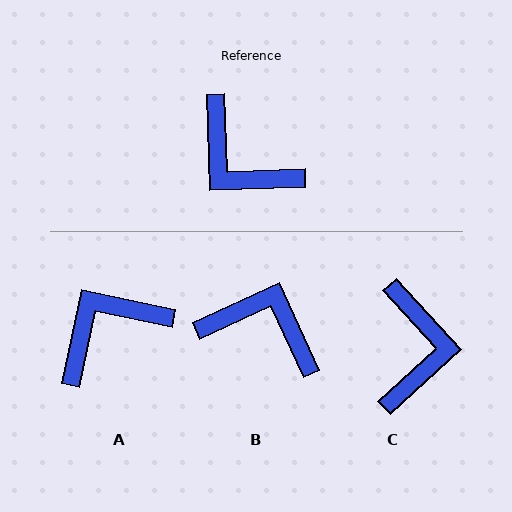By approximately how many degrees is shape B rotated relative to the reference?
Approximately 157 degrees clockwise.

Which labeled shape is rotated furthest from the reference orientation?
B, about 157 degrees away.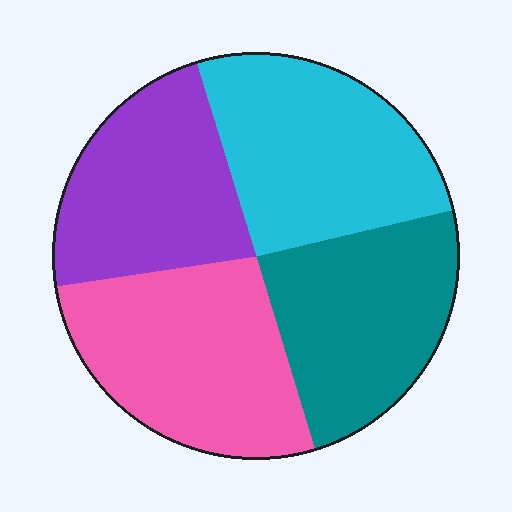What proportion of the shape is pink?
Pink takes up about one quarter (1/4) of the shape.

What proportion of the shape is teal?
Teal takes up about one quarter (1/4) of the shape.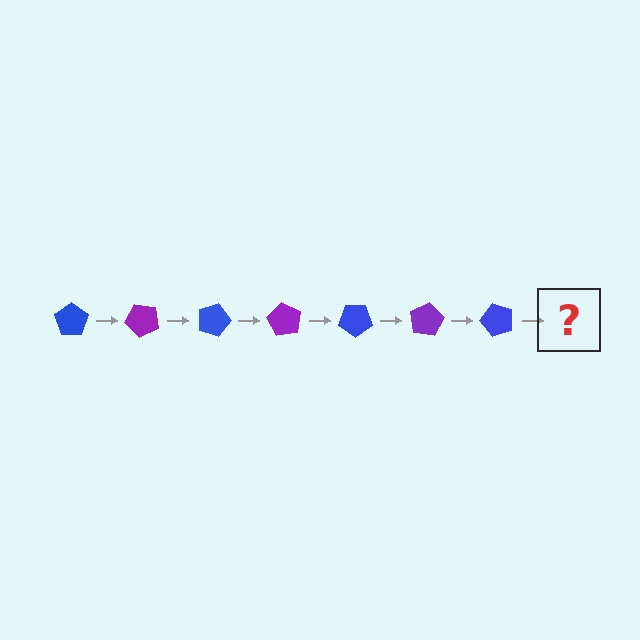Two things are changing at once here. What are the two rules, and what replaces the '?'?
The two rules are that it rotates 45 degrees each step and the color cycles through blue and purple. The '?' should be a purple pentagon, rotated 315 degrees from the start.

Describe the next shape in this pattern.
It should be a purple pentagon, rotated 315 degrees from the start.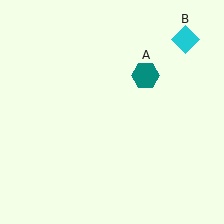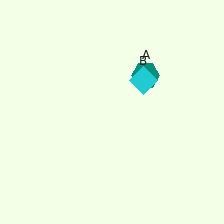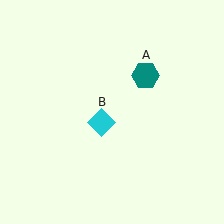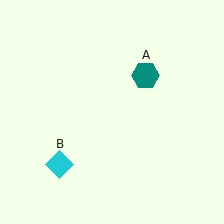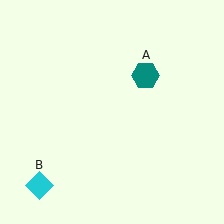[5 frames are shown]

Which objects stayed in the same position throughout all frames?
Teal hexagon (object A) remained stationary.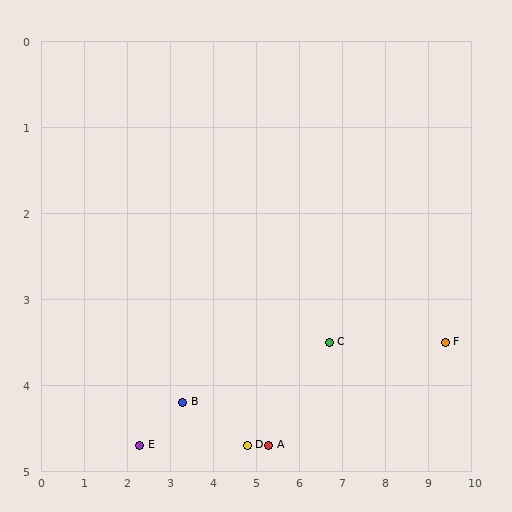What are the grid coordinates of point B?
Point B is at approximately (3.3, 4.2).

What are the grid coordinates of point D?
Point D is at approximately (4.8, 4.7).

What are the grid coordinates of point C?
Point C is at approximately (6.7, 3.5).